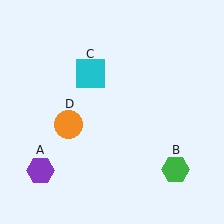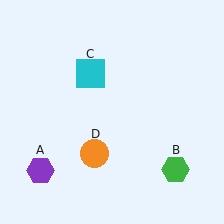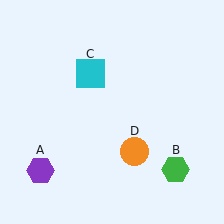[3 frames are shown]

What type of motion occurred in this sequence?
The orange circle (object D) rotated counterclockwise around the center of the scene.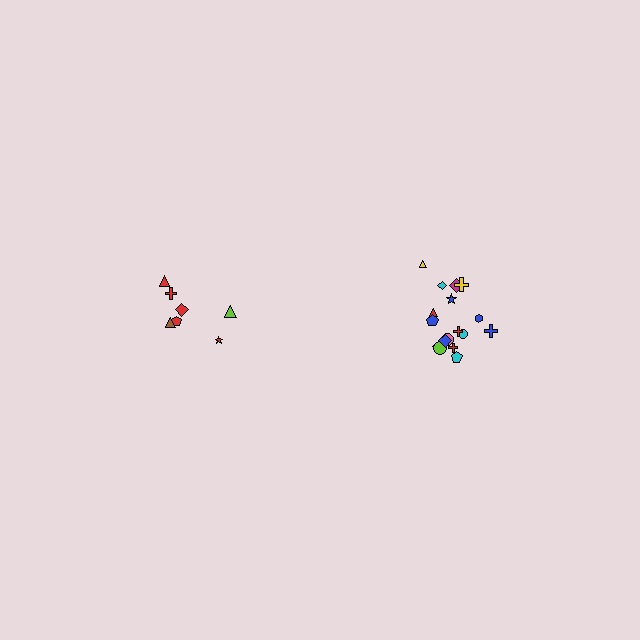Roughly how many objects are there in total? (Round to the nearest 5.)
Roughly 25 objects in total.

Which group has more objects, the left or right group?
The right group.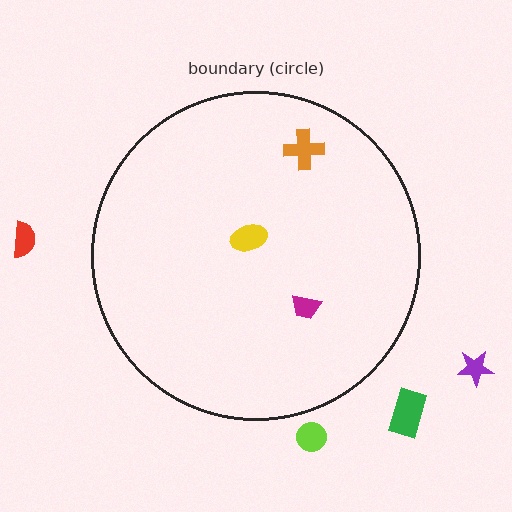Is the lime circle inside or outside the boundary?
Outside.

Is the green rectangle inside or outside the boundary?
Outside.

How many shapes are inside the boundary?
3 inside, 4 outside.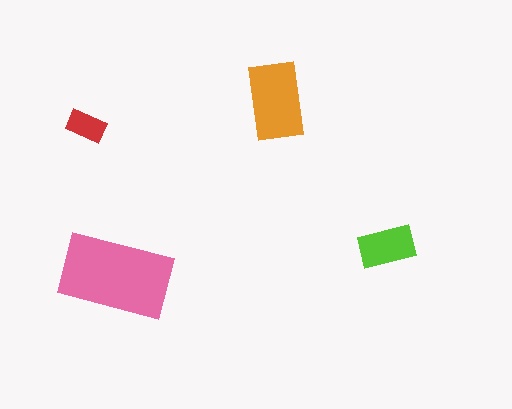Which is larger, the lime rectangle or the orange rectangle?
The orange one.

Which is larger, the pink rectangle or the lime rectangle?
The pink one.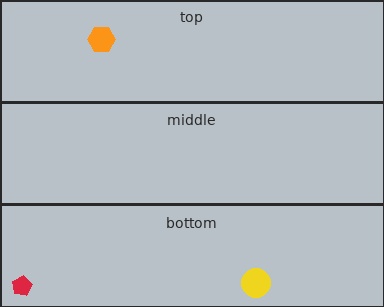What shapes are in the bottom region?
The red pentagon, the yellow circle.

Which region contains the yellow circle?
The bottom region.